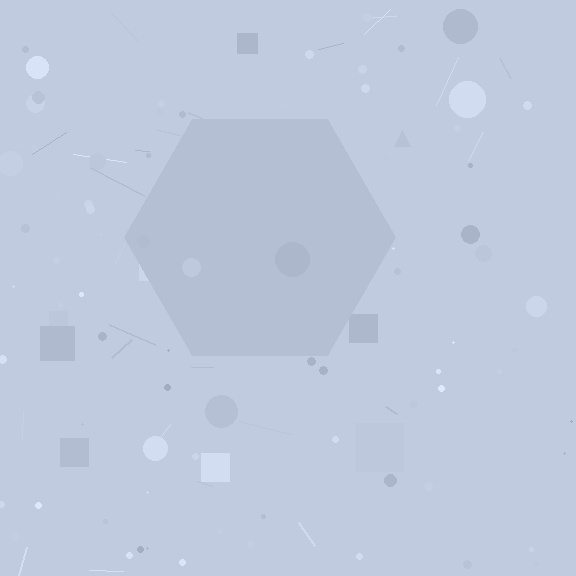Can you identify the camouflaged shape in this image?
The camouflaged shape is a hexagon.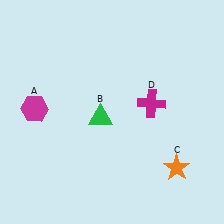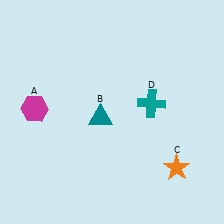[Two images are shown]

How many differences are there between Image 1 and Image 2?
There are 2 differences between the two images.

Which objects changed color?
B changed from green to teal. D changed from magenta to teal.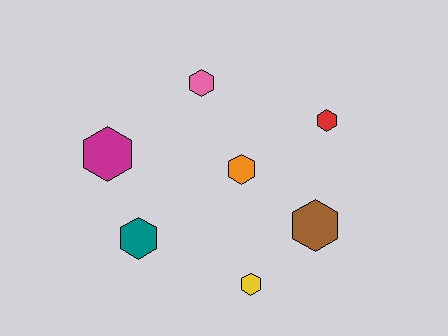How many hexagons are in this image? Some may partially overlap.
There are 7 hexagons.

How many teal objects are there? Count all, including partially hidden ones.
There is 1 teal object.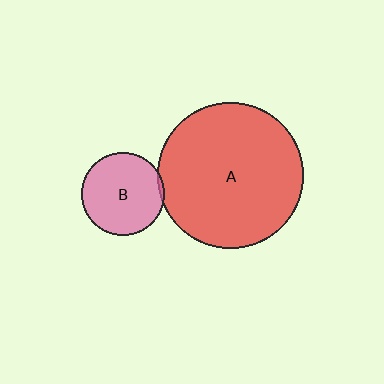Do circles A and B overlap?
Yes.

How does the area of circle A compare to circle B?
Approximately 3.1 times.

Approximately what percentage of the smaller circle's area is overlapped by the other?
Approximately 5%.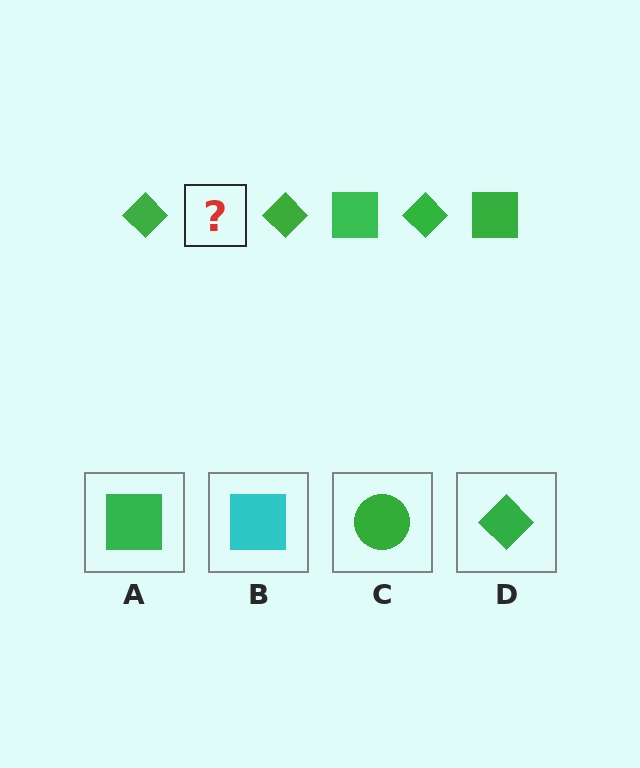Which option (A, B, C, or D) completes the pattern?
A.